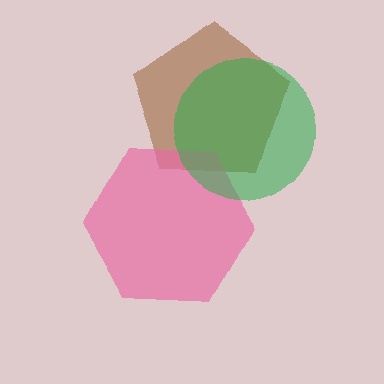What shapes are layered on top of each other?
The layered shapes are: a brown pentagon, a pink hexagon, a green circle.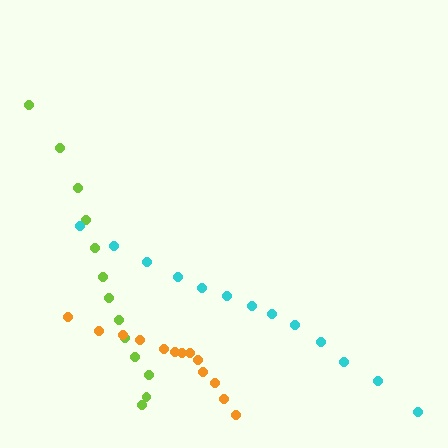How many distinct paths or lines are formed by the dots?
There are 3 distinct paths.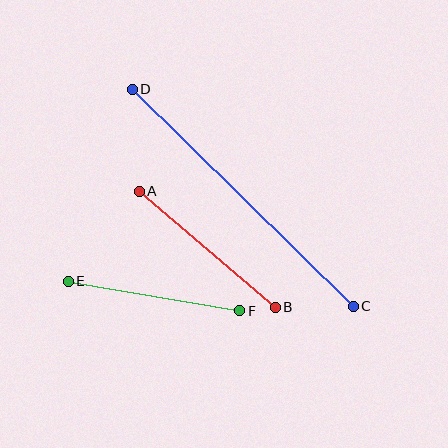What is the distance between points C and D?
The distance is approximately 310 pixels.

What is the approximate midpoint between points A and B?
The midpoint is at approximately (207, 249) pixels.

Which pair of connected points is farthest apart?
Points C and D are farthest apart.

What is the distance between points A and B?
The distance is approximately 179 pixels.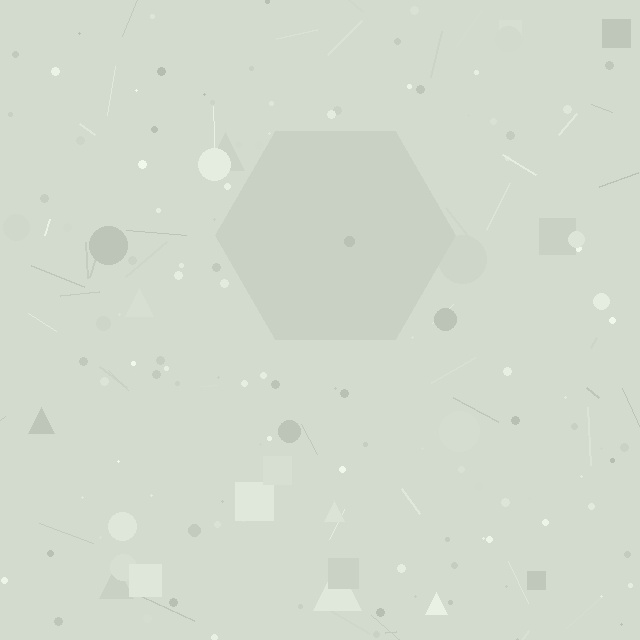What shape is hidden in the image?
A hexagon is hidden in the image.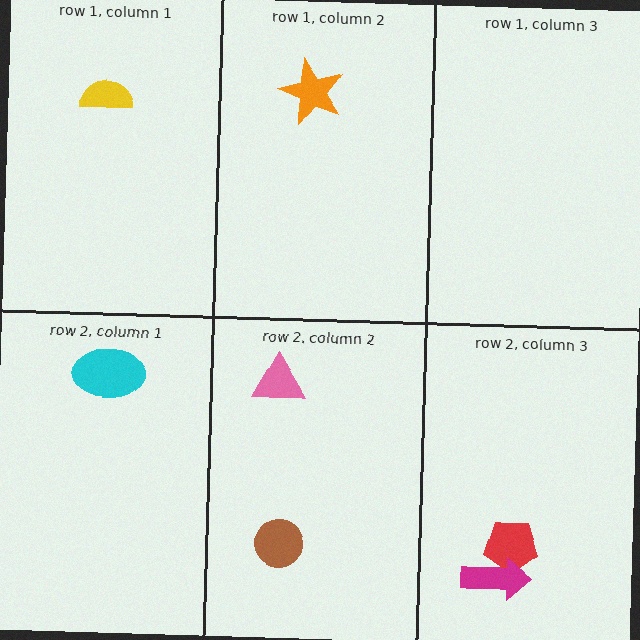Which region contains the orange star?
The row 1, column 2 region.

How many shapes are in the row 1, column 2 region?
1.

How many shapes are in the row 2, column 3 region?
2.